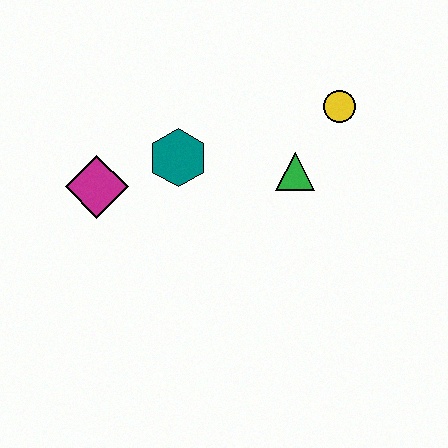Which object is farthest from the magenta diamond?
The yellow circle is farthest from the magenta diamond.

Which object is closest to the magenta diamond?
The teal hexagon is closest to the magenta diamond.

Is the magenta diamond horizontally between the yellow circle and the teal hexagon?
No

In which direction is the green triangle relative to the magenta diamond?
The green triangle is to the right of the magenta diamond.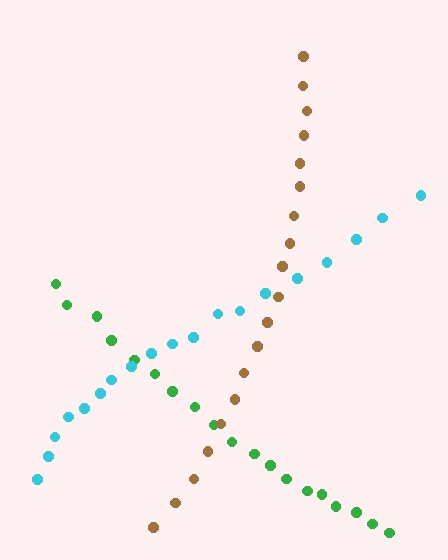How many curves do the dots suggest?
There are 3 distinct paths.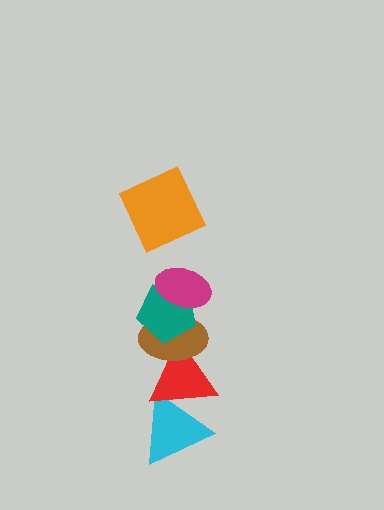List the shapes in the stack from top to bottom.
From top to bottom: the orange square, the magenta ellipse, the teal pentagon, the brown ellipse, the red triangle, the cyan triangle.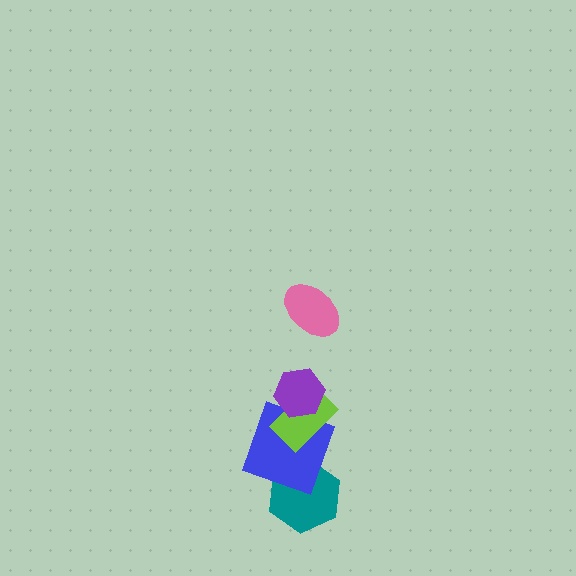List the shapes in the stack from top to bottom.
From top to bottom: the pink ellipse, the purple hexagon, the lime rectangle, the blue square, the teal hexagon.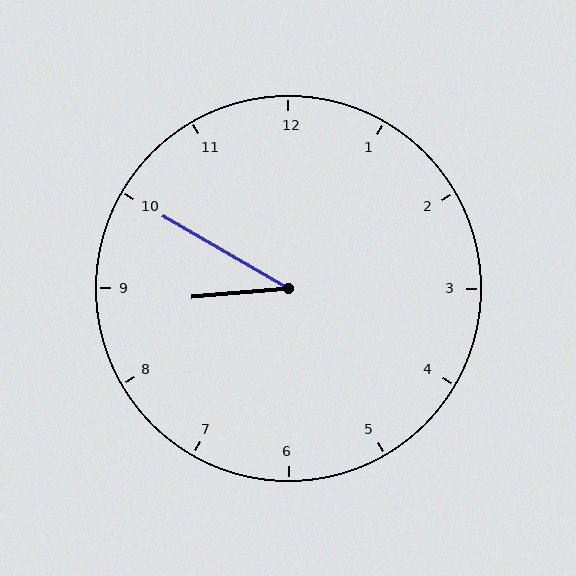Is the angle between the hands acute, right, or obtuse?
It is acute.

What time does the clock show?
8:50.